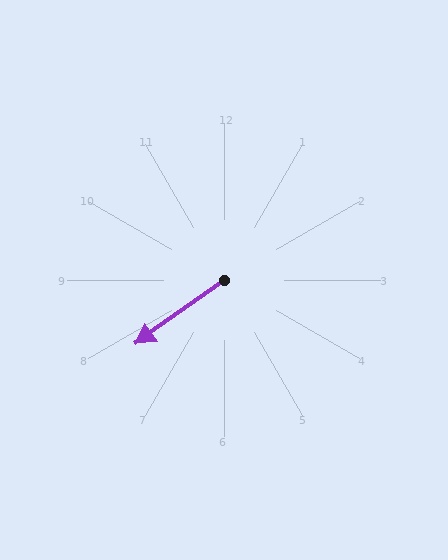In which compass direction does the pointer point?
Southwest.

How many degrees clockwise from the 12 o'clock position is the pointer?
Approximately 234 degrees.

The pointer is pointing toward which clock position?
Roughly 8 o'clock.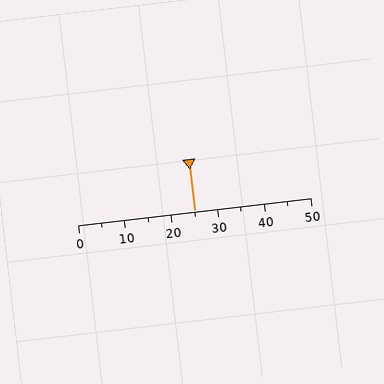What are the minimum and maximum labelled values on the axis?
The axis runs from 0 to 50.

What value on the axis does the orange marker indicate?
The marker indicates approximately 25.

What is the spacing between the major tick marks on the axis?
The major ticks are spaced 10 apart.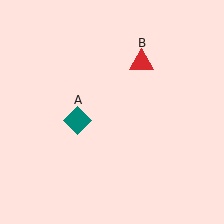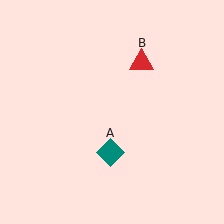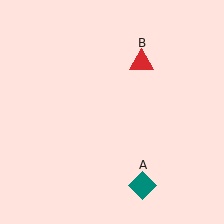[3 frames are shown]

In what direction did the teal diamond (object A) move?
The teal diamond (object A) moved down and to the right.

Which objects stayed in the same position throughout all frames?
Red triangle (object B) remained stationary.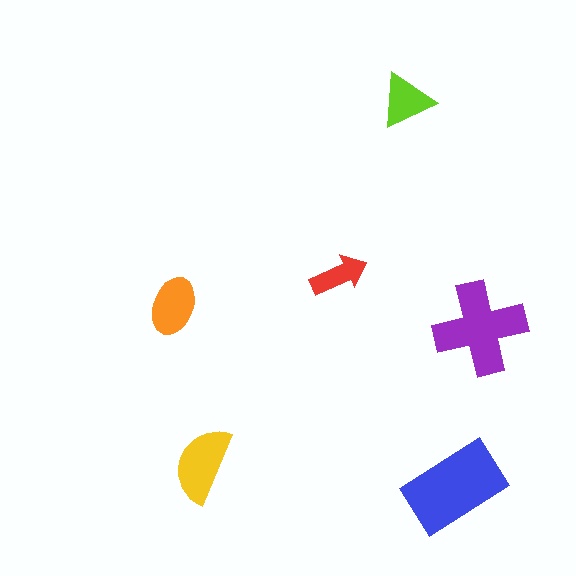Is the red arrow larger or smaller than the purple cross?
Smaller.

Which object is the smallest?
The red arrow.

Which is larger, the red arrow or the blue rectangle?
The blue rectangle.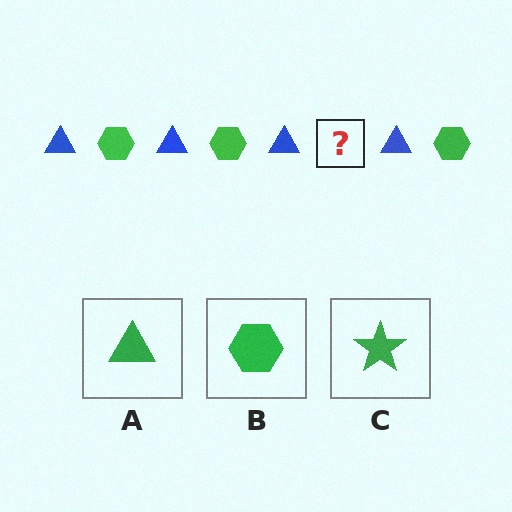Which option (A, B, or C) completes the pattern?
B.